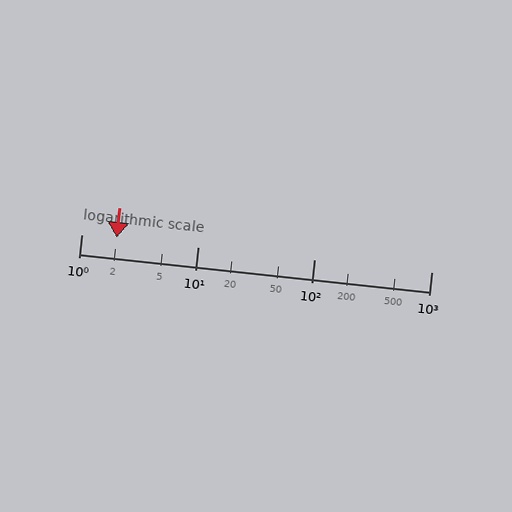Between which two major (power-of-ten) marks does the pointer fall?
The pointer is between 1 and 10.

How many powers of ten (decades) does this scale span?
The scale spans 3 decades, from 1 to 1000.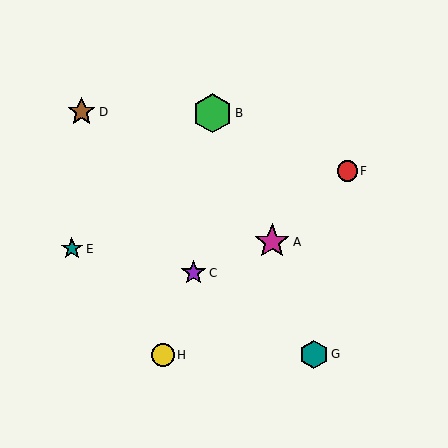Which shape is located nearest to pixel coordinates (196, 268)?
The purple star (labeled C) at (193, 273) is nearest to that location.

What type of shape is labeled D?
Shape D is a brown star.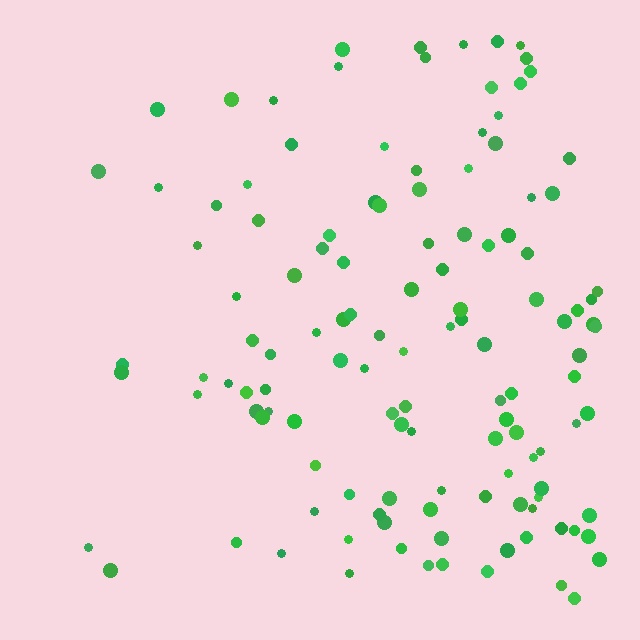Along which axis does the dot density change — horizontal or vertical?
Horizontal.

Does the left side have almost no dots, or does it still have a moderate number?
Still a moderate number, just noticeably fewer than the right.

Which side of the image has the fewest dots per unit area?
The left.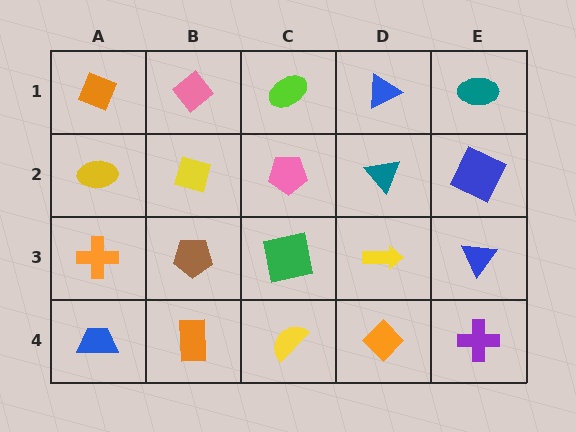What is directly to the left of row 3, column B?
An orange cross.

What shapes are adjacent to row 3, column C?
A pink pentagon (row 2, column C), a yellow semicircle (row 4, column C), a brown pentagon (row 3, column B), a yellow arrow (row 3, column D).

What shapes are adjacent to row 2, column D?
A blue triangle (row 1, column D), a yellow arrow (row 3, column D), a pink pentagon (row 2, column C), a blue square (row 2, column E).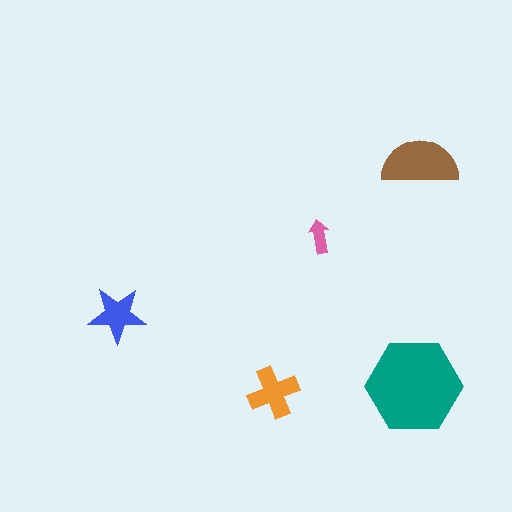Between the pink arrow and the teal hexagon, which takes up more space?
The teal hexagon.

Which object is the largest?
The teal hexagon.